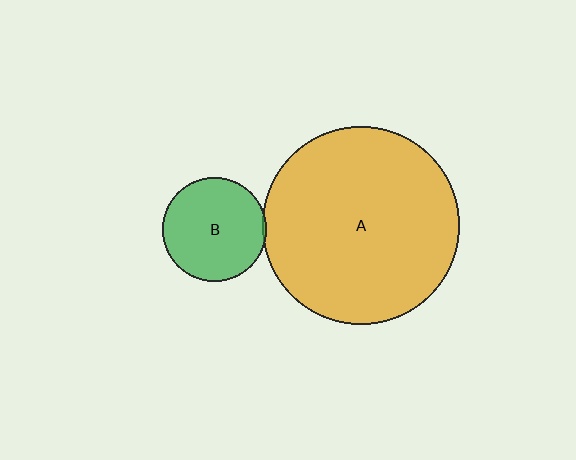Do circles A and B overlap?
Yes.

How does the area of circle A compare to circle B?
Approximately 3.6 times.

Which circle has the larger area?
Circle A (orange).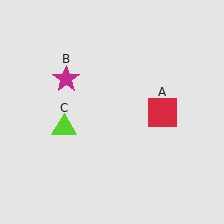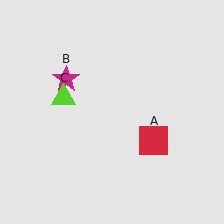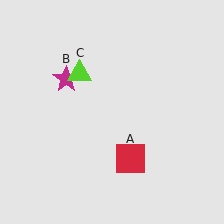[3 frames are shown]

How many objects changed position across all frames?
2 objects changed position: red square (object A), lime triangle (object C).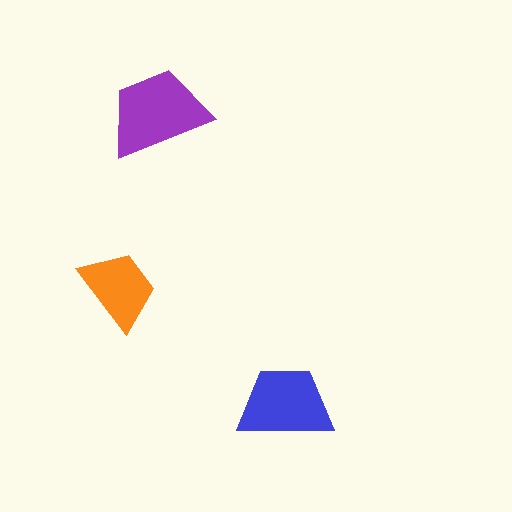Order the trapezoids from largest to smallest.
the purple one, the blue one, the orange one.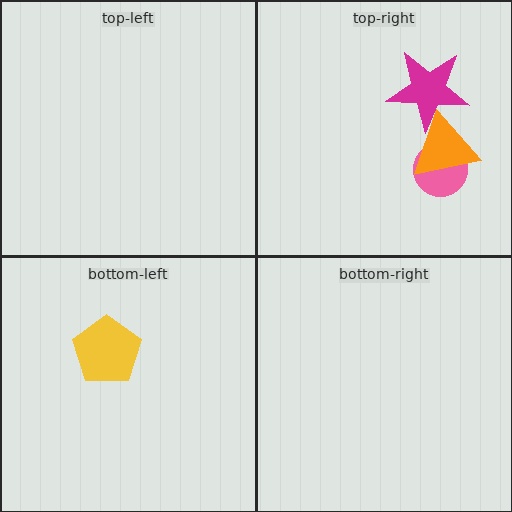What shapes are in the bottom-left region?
The yellow pentagon.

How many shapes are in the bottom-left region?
1.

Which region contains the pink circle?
The top-right region.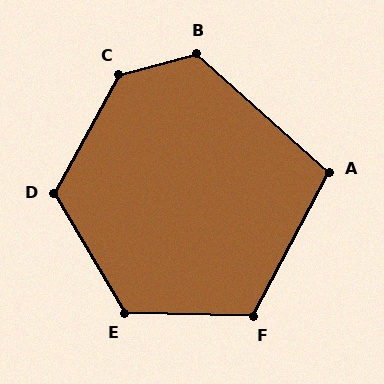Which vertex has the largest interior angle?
C, at approximately 134 degrees.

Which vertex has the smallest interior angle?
A, at approximately 104 degrees.